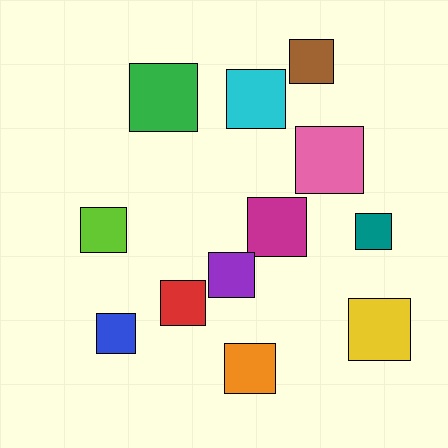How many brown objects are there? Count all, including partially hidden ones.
There is 1 brown object.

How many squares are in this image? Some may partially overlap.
There are 12 squares.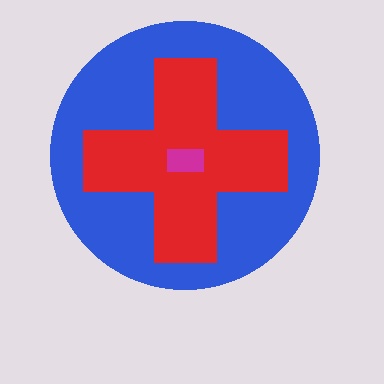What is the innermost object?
The magenta rectangle.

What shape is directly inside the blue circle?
The red cross.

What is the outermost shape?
The blue circle.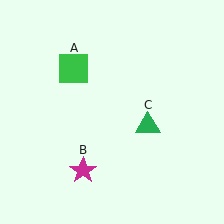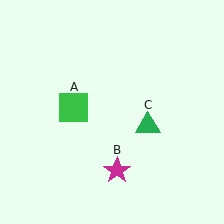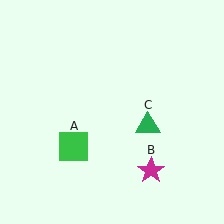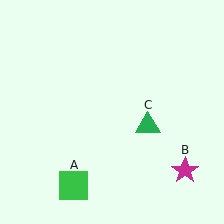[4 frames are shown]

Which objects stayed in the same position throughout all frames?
Green triangle (object C) remained stationary.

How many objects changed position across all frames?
2 objects changed position: green square (object A), magenta star (object B).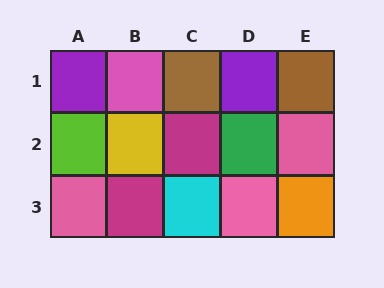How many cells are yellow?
1 cell is yellow.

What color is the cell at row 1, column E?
Brown.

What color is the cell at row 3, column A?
Pink.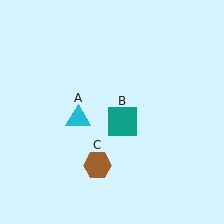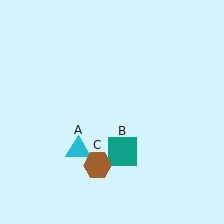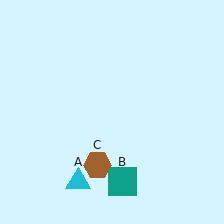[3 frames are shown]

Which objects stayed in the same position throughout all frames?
Brown hexagon (object C) remained stationary.